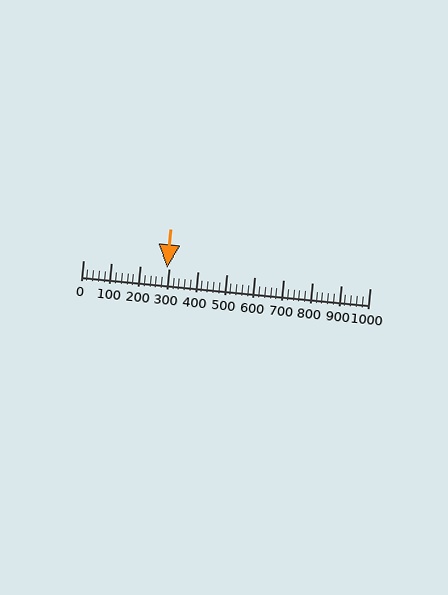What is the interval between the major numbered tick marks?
The major tick marks are spaced 100 units apart.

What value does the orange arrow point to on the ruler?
The orange arrow points to approximately 292.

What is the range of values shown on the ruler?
The ruler shows values from 0 to 1000.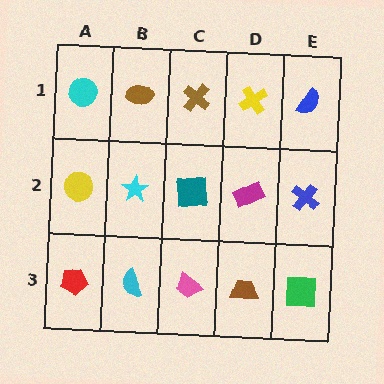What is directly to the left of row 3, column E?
A brown trapezoid.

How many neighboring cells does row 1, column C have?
3.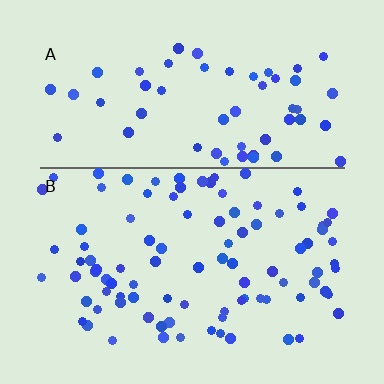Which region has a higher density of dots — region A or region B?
B (the bottom).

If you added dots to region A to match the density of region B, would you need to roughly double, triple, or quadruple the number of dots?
Approximately double.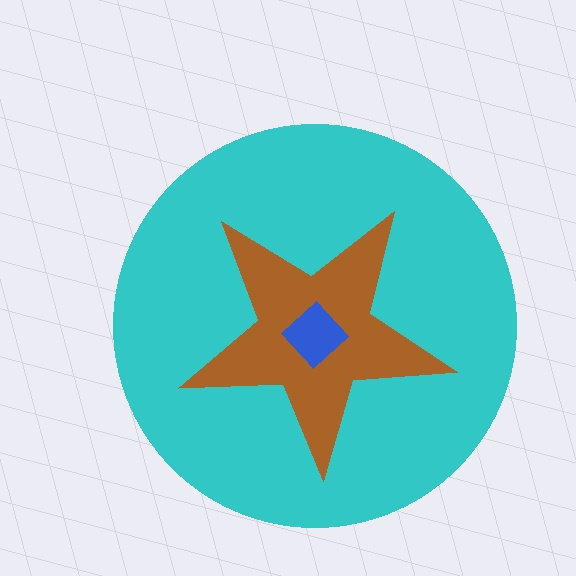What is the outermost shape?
The cyan circle.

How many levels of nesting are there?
3.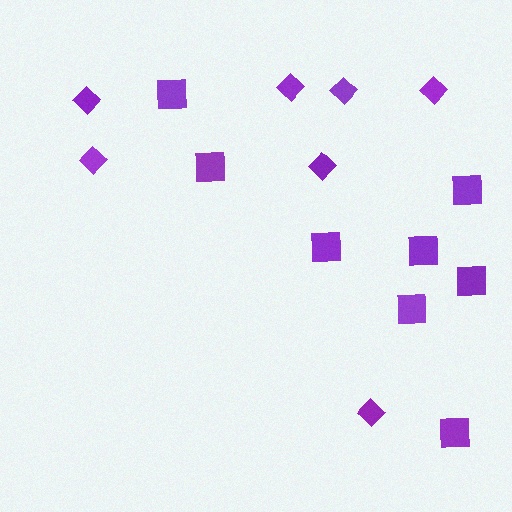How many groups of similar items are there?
There are 2 groups: one group of squares (8) and one group of diamonds (7).